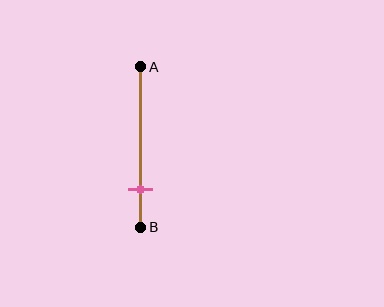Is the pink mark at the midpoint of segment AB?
No, the mark is at about 75% from A, not at the 50% midpoint.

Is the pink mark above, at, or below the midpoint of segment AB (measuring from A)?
The pink mark is below the midpoint of segment AB.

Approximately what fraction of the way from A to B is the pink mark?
The pink mark is approximately 75% of the way from A to B.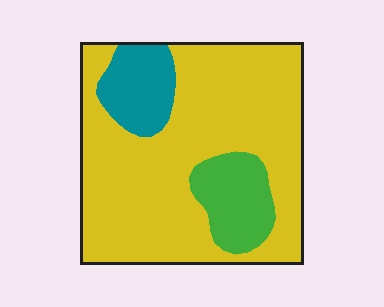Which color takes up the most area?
Yellow, at roughly 75%.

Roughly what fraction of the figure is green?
Green takes up less than a sixth of the figure.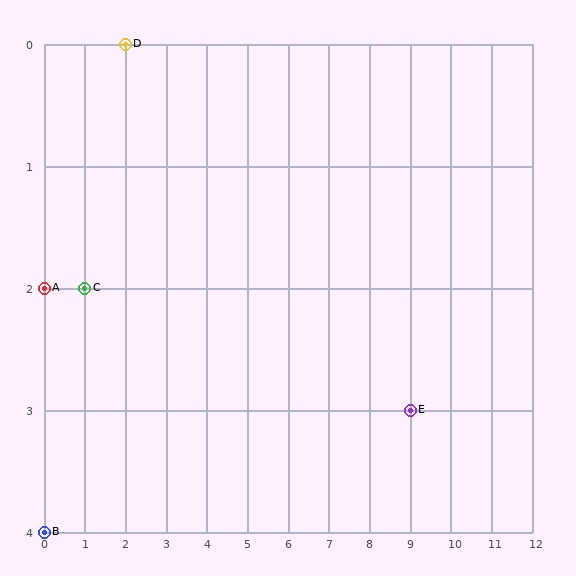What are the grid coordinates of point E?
Point E is at grid coordinates (9, 3).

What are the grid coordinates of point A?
Point A is at grid coordinates (0, 2).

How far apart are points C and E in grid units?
Points C and E are 8 columns and 1 row apart (about 8.1 grid units diagonally).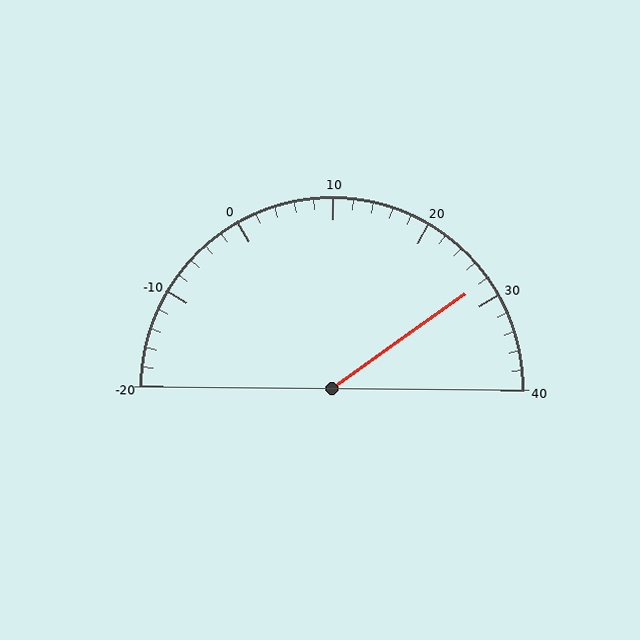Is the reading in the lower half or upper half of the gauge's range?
The reading is in the upper half of the range (-20 to 40).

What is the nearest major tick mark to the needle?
The nearest major tick mark is 30.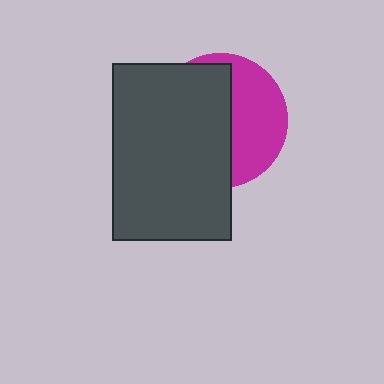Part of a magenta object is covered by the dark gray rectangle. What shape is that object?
It is a circle.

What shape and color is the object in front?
The object in front is a dark gray rectangle.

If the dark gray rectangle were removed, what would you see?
You would see the complete magenta circle.